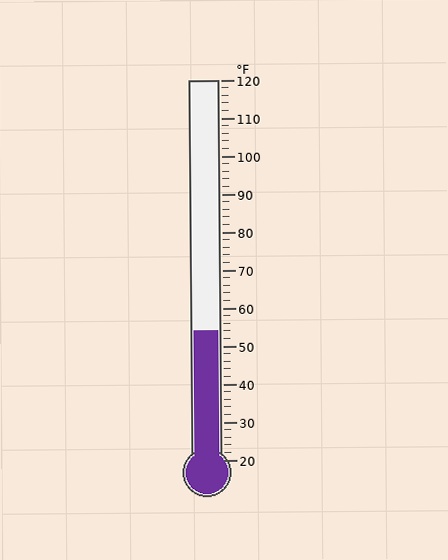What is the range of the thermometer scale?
The thermometer scale ranges from 20°F to 120°F.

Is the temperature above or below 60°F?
The temperature is below 60°F.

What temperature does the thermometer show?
The thermometer shows approximately 54°F.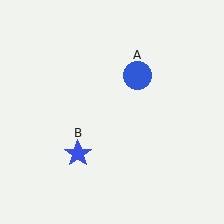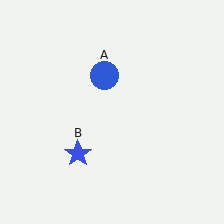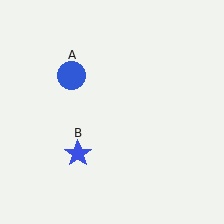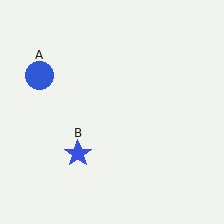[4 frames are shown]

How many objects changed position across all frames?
1 object changed position: blue circle (object A).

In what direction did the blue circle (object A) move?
The blue circle (object A) moved left.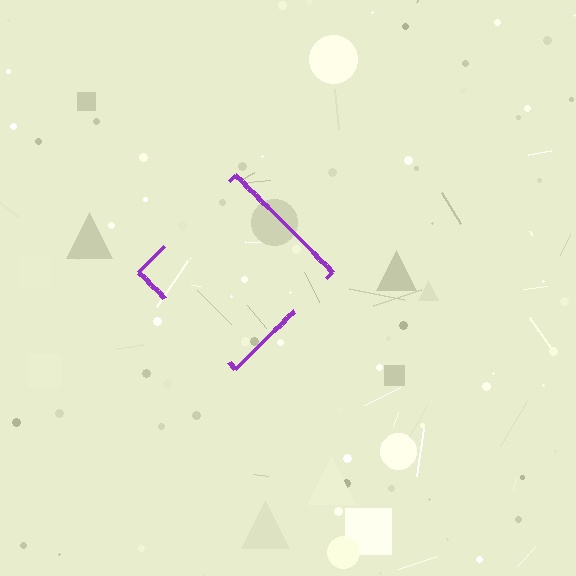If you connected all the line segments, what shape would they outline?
They would outline a diamond.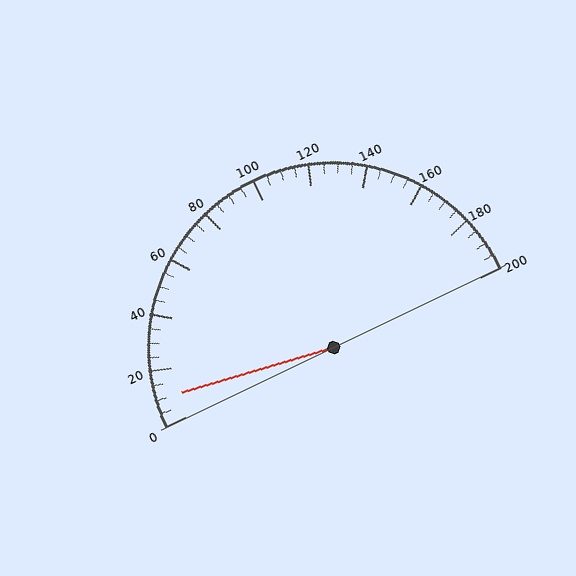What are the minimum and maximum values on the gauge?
The gauge ranges from 0 to 200.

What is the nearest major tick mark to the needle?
The nearest major tick mark is 0.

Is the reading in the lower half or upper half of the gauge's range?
The reading is in the lower half of the range (0 to 200).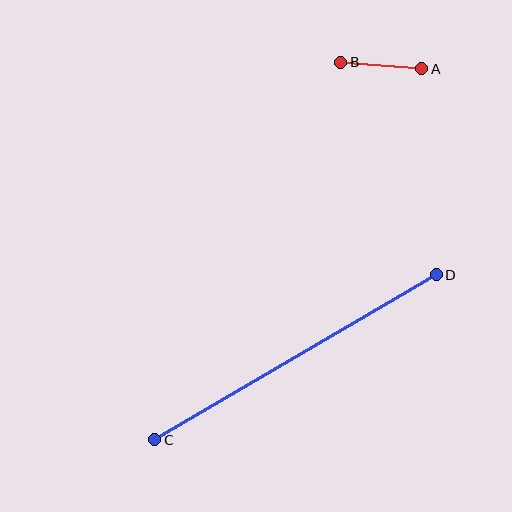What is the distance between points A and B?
The distance is approximately 81 pixels.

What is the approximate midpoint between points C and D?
The midpoint is at approximately (296, 357) pixels.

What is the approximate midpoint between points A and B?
The midpoint is at approximately (381, 66) pixels.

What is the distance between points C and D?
The distance is approximately 326 pixels.